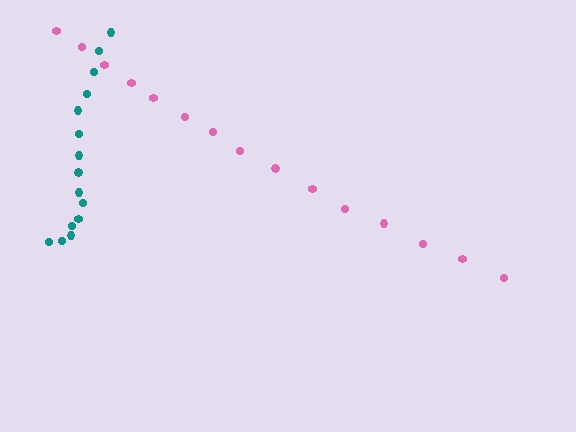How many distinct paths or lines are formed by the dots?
There are 2 distinct paths.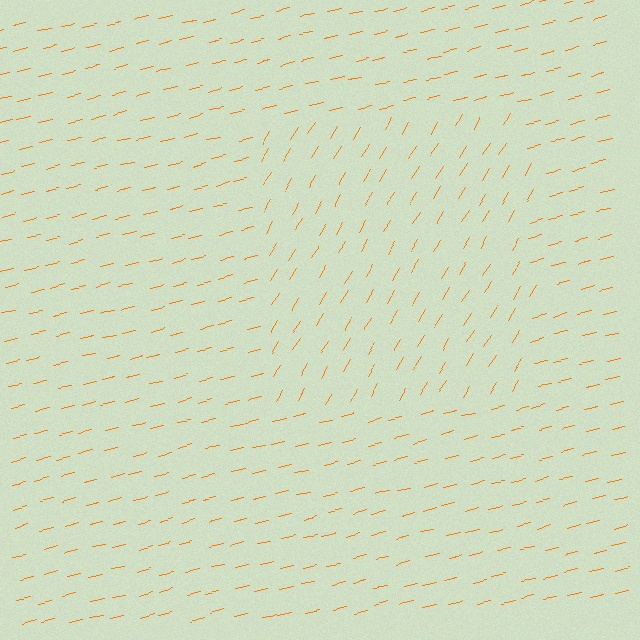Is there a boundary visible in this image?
Yes, there is a texture boundary formed by a change in line orientation.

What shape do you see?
I see a rectangle.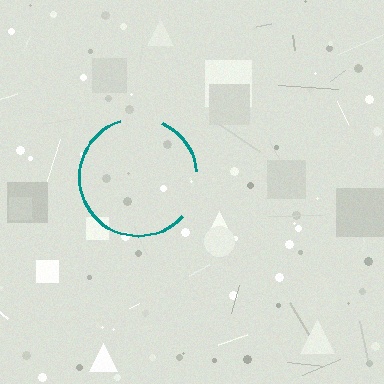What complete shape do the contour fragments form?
The contour fragments form a circle.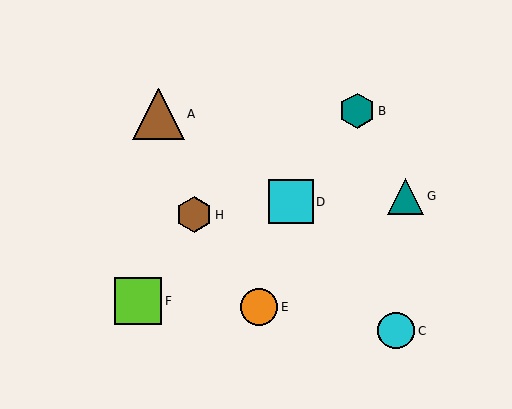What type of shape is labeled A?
Shape A is a brown triangle.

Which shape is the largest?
The brown triangle (labeled A) is the largest.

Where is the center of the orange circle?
The center of the orange circle is at (259, 307).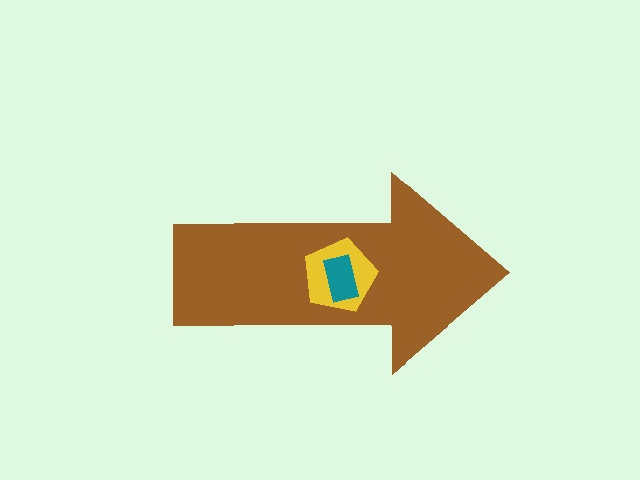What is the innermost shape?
The teal rectangle.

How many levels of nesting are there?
3.